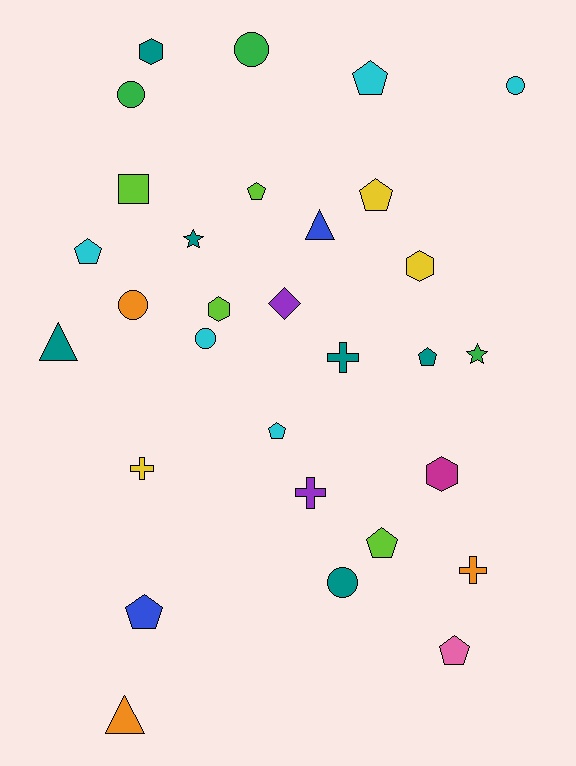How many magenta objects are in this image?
There is 1 magenta object.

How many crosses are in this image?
There are 4 crosses.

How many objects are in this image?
There are 30 objects.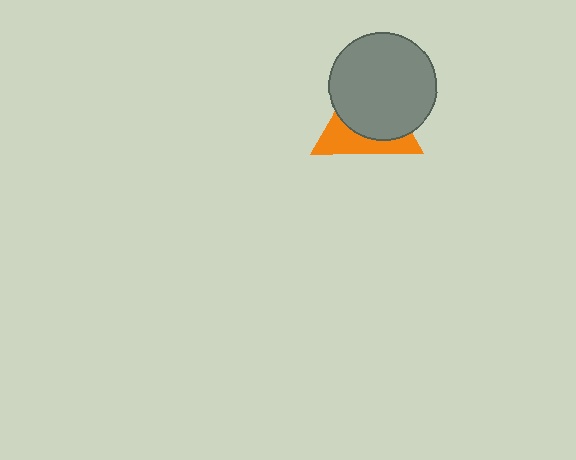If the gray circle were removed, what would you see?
You would see the complete orange triangle.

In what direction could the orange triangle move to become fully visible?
The orange triangle could move toward the lower-left. That would shift it out from behind the gray circle entirely.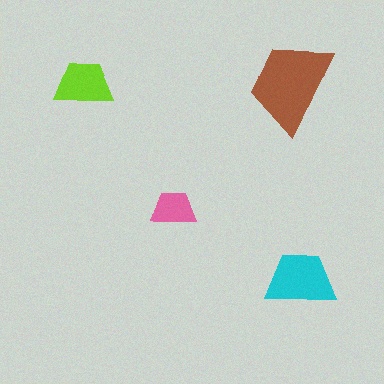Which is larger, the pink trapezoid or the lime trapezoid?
The lime one.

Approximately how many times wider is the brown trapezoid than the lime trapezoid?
About 1.5 times wider.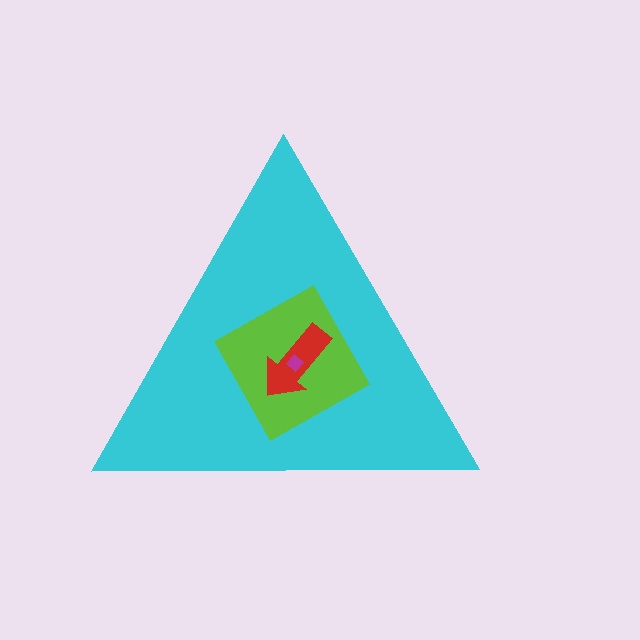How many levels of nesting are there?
4.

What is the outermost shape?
The cyan triangle.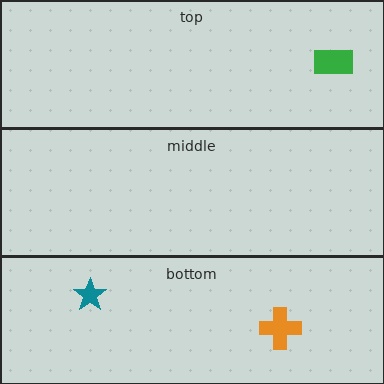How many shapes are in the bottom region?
2.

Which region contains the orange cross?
The bottom region.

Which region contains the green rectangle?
The top region.